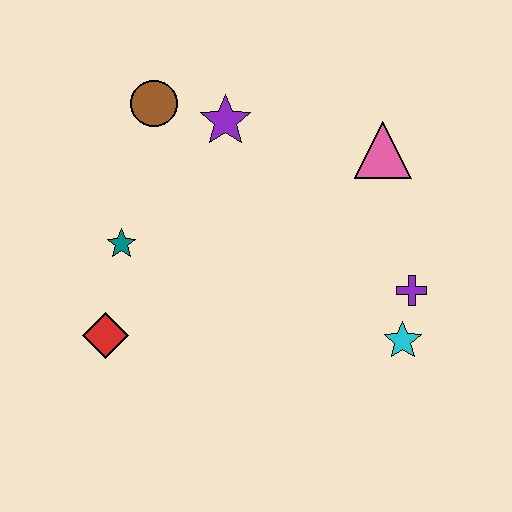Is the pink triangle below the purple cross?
No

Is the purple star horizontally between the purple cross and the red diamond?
Yes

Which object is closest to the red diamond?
The teal star is closest to the red diamond.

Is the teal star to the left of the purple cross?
Yes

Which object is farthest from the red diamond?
The pink triangle is farthest from the red diamond.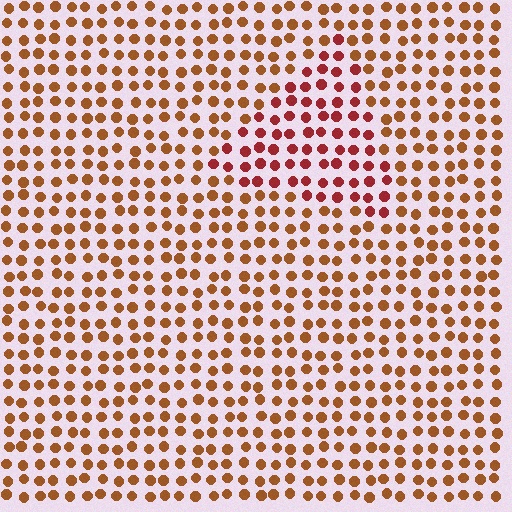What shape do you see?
I see a triangle.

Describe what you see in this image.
The image is filled with small brown elements in a uniform arrangement. A triangle-shaped region is visible where the elements are tinted to a slightly different hue, forming a subtle color boundary.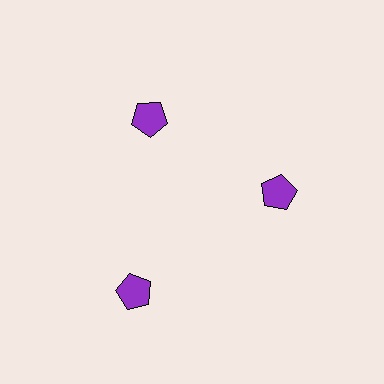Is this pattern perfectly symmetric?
No. The 3 purple pentagons are arranged in a ring, but one element near the 7 o'clock position is pushed outward from the center, breaking the 3-fold rotational symmetry.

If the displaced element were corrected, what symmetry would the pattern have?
It would have 3-fold rotational symmetry — the pattern would map onto itself every 120 degrees.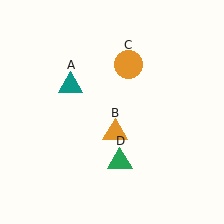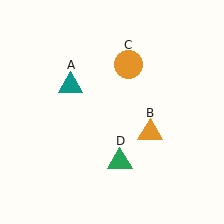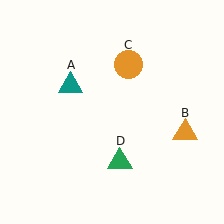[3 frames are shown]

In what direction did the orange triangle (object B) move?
The orange triangle (object B) moved right.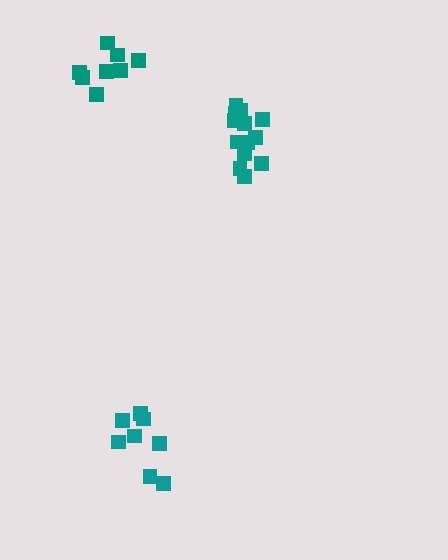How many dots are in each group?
Group 1: 8 dots, Group 2: 13 dots, Group 3: 8 dots (29 total).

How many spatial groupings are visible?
There are 3 spatial groupings.